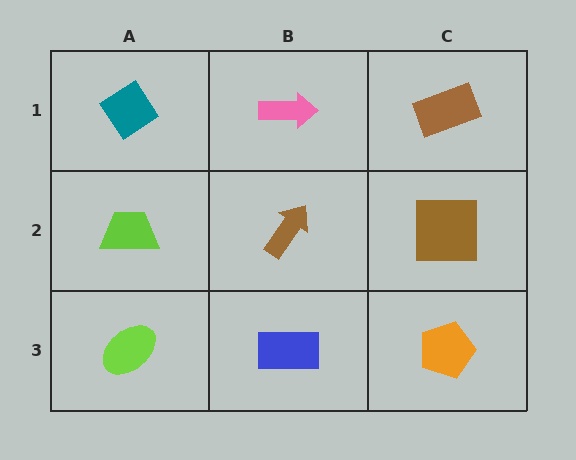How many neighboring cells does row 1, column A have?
2.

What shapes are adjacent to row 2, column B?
A pink arrow (row 1, column B), a blue rectangle (row 3, column B), a lime trapezoid (row 2, column A), a brown square (row 2, column C).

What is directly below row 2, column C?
An orange pentagon.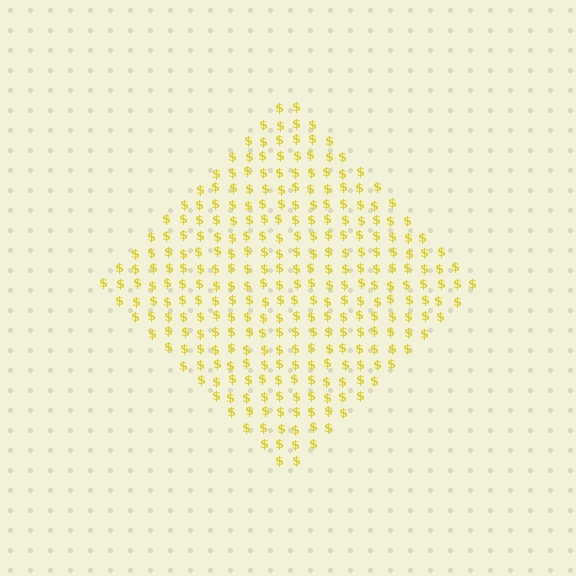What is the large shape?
The large shape is a diamond.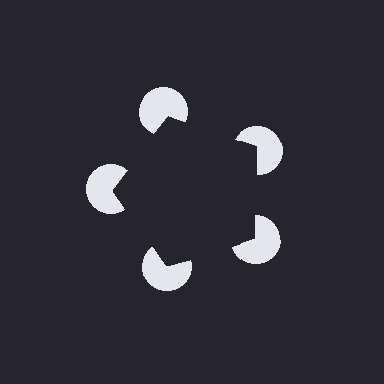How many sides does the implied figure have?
5 sides.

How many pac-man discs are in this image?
There are 5 — one at each vertex of the illusory pentagon.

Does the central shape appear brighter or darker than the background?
It typically appears slightly darker than the background, even though no actual brightness change is drawn.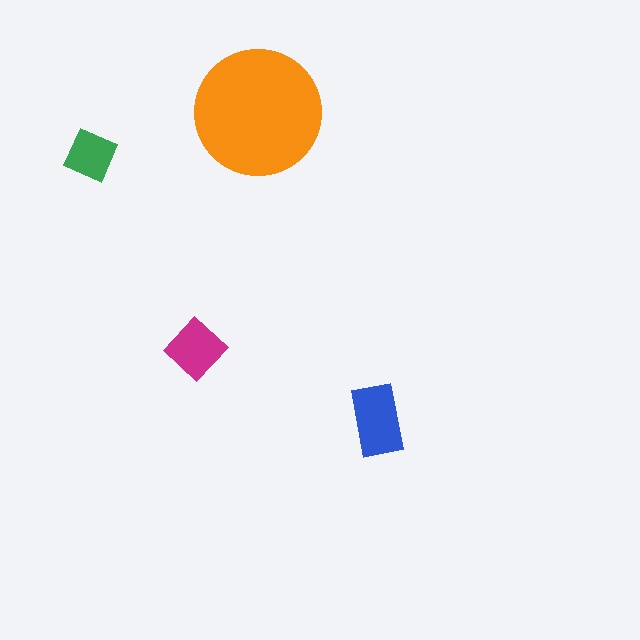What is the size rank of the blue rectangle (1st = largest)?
2nd.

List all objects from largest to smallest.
The orange circle, the blue rectangle, the magenta diamond, the green diamond.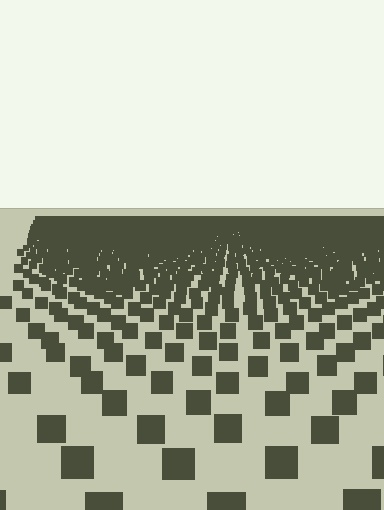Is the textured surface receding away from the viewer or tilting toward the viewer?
The surface is receding away from the viewer. Texture elements get smaller and denser toward the top.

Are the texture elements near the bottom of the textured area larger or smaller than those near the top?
Larger. Near the bottom, elements are closer to the viewer and appear at a bigger on-screen size.